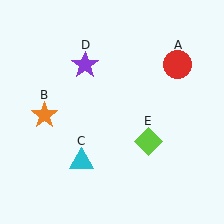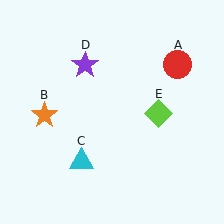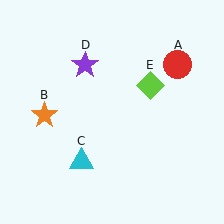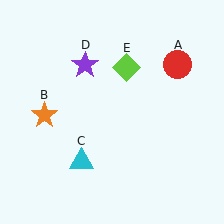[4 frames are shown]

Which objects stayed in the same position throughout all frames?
Red circle (object A) and orange star (object B) and cyan triangle (object C) and purple star (object D) remained stationary.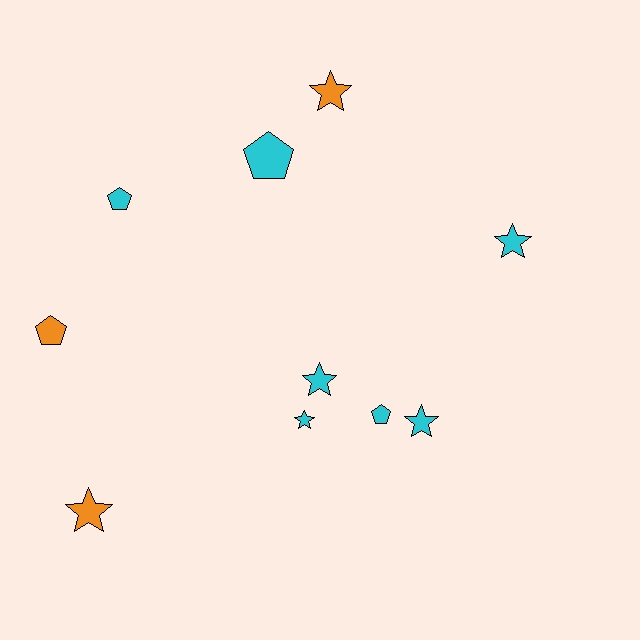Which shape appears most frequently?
Star, with 6 objects.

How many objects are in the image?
There are 10 objects.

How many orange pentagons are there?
There is 1 orange pentagon.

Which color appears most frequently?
Cyan, with 7 objects.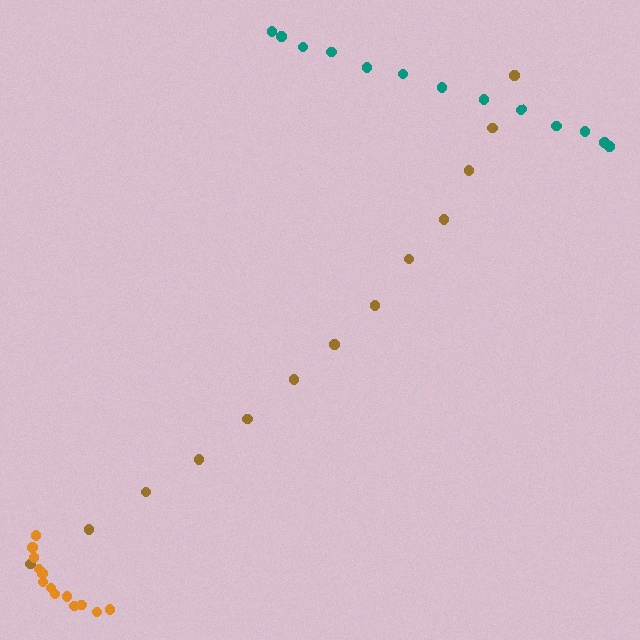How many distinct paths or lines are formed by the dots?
There are 3 distinct paths.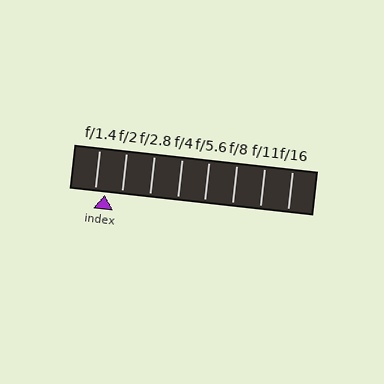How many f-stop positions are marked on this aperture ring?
There are 8 f-stop positions marked.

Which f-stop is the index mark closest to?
The index mark is closest to f/1.4.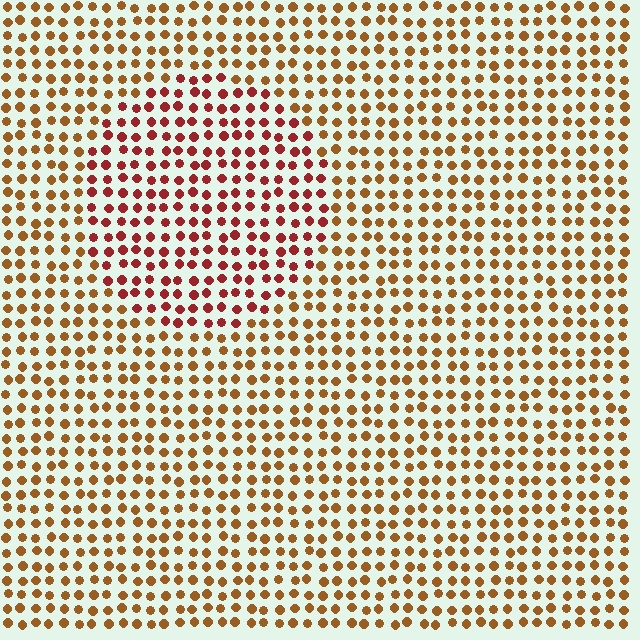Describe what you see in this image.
The image is filled with small brown elements in a uniform arrangement. A circle-shaped region is visible where the elements are tinted to a slightly different hue, forming a subtle color boundary.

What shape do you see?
I see a circle.